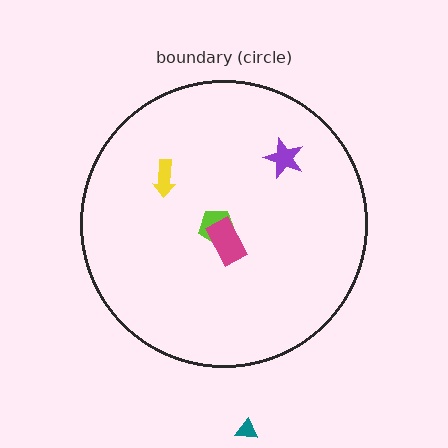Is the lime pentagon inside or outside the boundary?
Inside.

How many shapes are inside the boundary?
4 inside, 1 outside.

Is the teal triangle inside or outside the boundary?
Outside.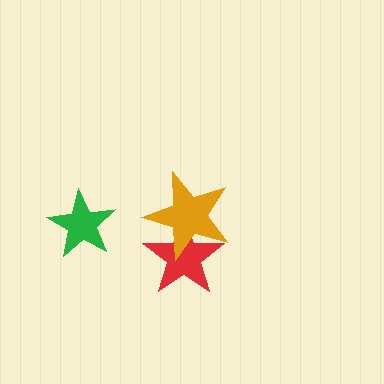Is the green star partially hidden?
No, no other shape covers it.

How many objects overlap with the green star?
0 objects overlap with the green star.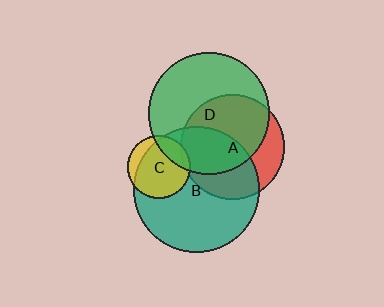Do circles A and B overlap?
Yes.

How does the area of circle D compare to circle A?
Approximately 1.4 times.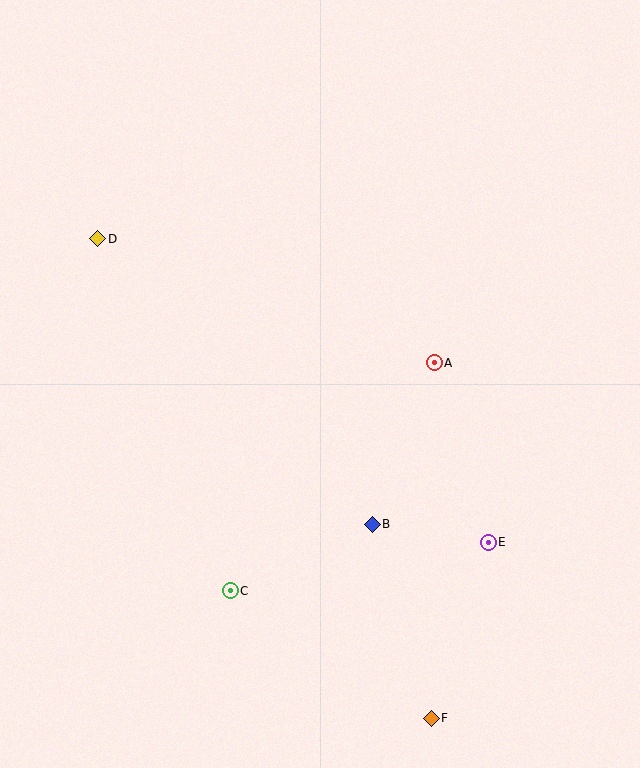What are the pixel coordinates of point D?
Point D is at (98, 239).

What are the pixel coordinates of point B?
Point B is at (372, 524).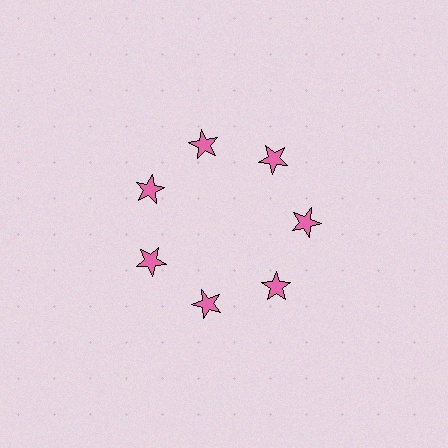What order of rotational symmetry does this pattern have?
This pattern has 7-fold rotational symmetry.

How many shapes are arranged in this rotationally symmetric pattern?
There are 7 shapes, arranged in 7 groups of 1.